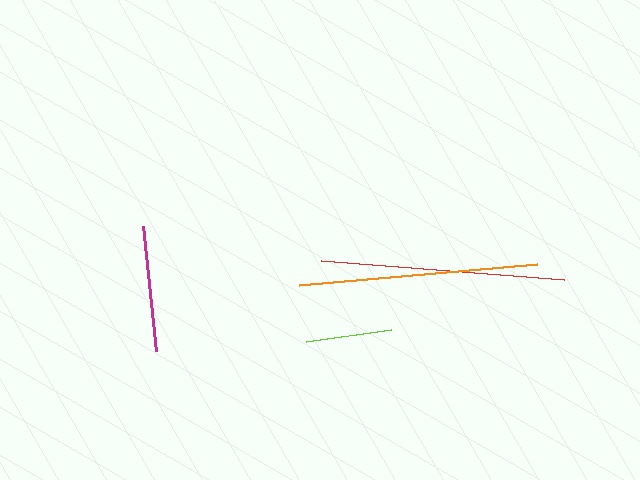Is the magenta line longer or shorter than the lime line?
The magenta line is longer than the lime line.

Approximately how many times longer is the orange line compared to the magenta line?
The orange line is approximately 1.9 times the length of the magenta line.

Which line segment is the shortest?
The lime line is the shortest at approximately 86 pixels.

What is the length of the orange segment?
The orange segment is approximately 239 pixels long.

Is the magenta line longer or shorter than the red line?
The red line is longer than the magenta line.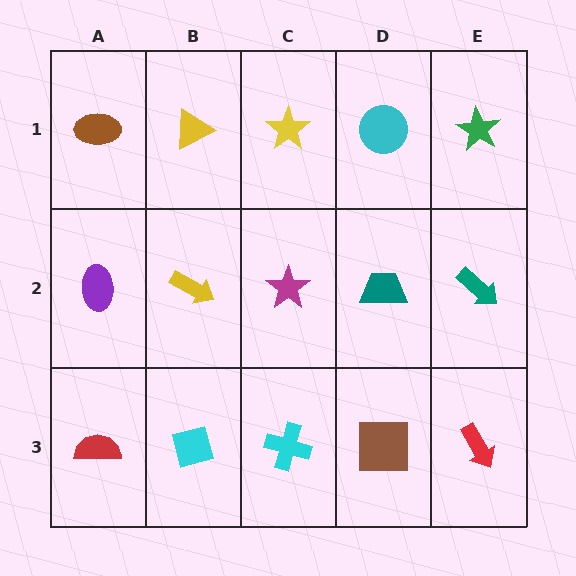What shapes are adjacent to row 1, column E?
A teal arrow (row 2, column E), a cyan circle (row 1, column D).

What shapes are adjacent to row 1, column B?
A yellow arrow (row 2, column B), a brown ellipse (row 1, column A), a yellow star (row 1, column C).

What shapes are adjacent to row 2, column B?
A yellow triangle (row 1, column B), a cyan square (row 3, column B), a purple ellipse (row 2, column A), a magenta star (row 2, column C).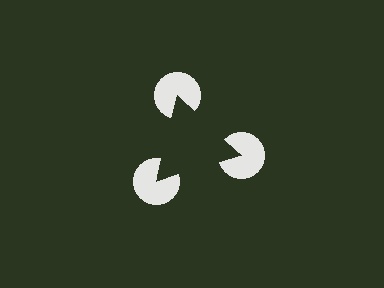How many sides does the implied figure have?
3 sides.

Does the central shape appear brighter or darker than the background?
It typically appears slightly darker than the background, even though no actual brightness change is drawn.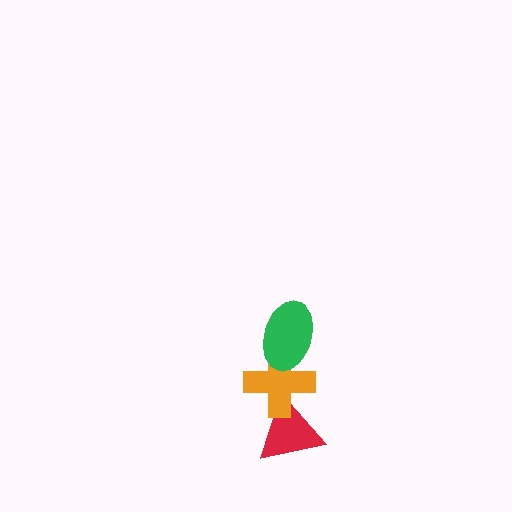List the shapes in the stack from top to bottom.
From top to bottom: the green ellipse, the orange cross, the red triangle.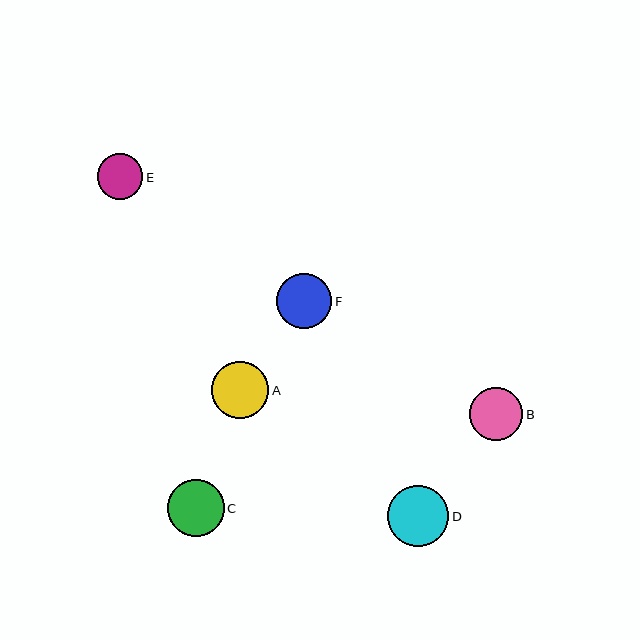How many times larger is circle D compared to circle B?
Circle D is approximately 1.2 times the size of circle B.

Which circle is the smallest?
Circle E is the smallest with a size of approximately 46 pixels.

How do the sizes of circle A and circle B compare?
Circle A and circle B are approximately the same size.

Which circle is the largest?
Circle D is the largest with a size of approximately 62 pixels.